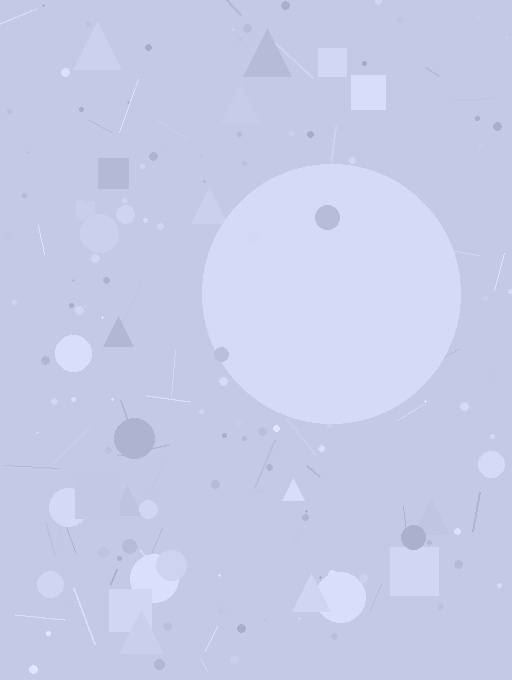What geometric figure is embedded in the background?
A circle is embedded in the background.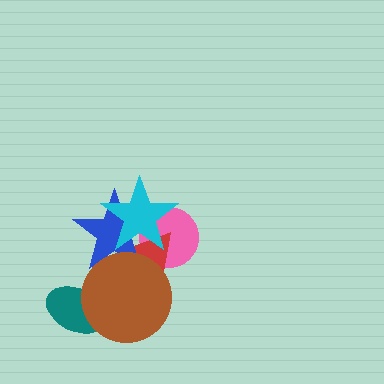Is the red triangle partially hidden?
Yes, it is partially covered by another shape.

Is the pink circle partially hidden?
Yes, it is partially covered by another shape.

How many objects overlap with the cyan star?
3 objects overlap with the cyan star.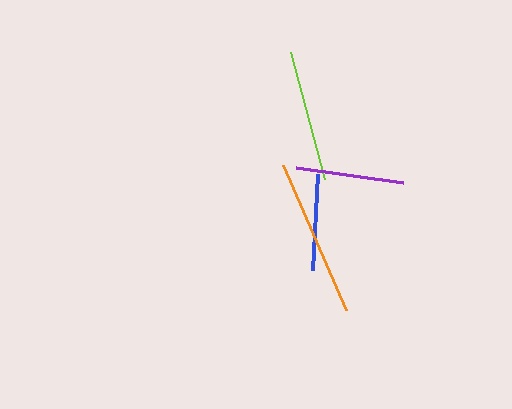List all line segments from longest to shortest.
From longest to shortest: orange, lime, purple, blue.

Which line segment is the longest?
The orange line is the longest at approximately 158 pixels.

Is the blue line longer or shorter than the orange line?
The orange line is longer than the blue line.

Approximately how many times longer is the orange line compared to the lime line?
The orange line is approximately 1.2 times the length of the lime line.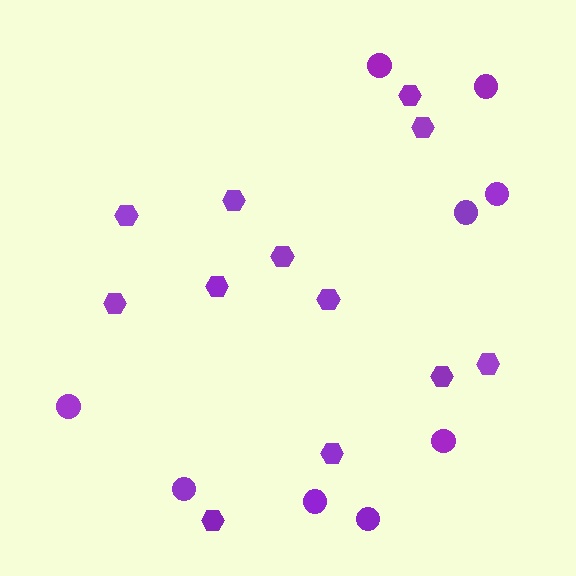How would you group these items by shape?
There are 2 groups: one group of hexagons (12) and one group of circles (9).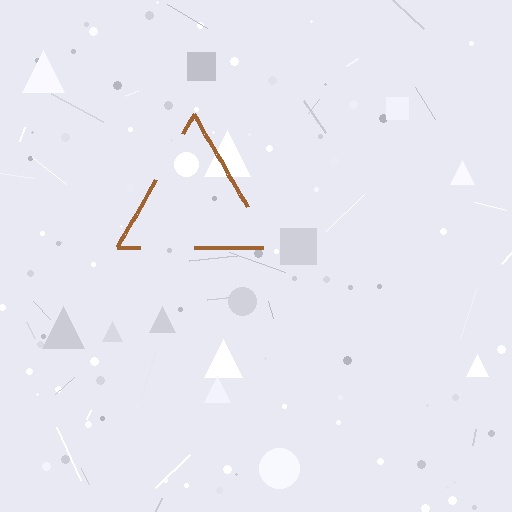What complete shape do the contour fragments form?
The contour fragments form a triangle.